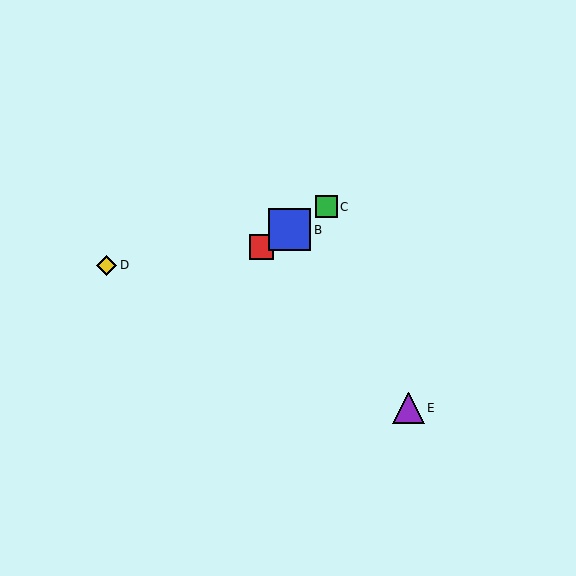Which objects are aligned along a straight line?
Objects A, B, C are aligned along a straight line.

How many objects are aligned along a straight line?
3 objects (A, B, C) are aligned along a straight line.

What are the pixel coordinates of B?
Object B is at (289, 230).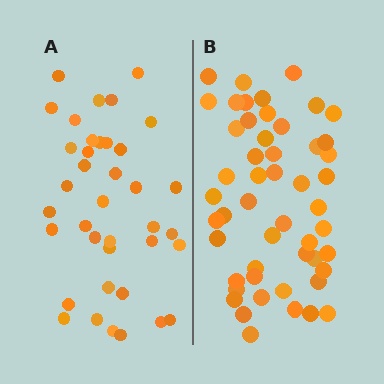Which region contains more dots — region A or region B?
Region B (the right region) has more dots.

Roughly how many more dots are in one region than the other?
Region B has approximately 15 more dots than region A.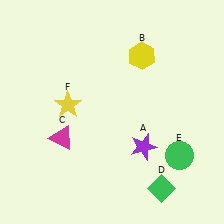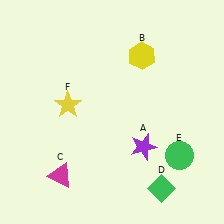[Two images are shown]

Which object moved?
The magenta triangle (C) moved down.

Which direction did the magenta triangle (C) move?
The magenta triangle (C) moved down.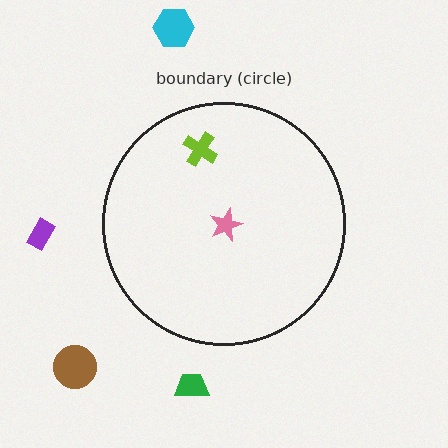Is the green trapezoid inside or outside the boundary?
Outside.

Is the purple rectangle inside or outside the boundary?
Outside.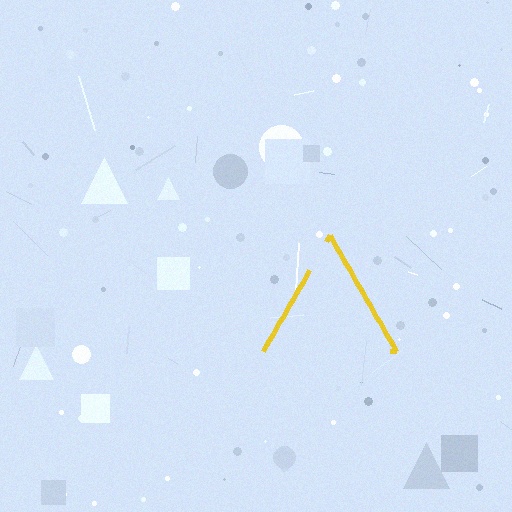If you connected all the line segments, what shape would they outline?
They would outline a triangle.